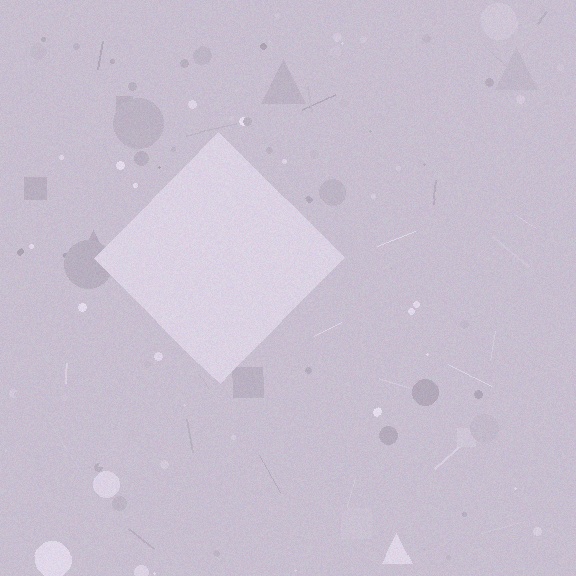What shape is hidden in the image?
A diamond is hidden in the image.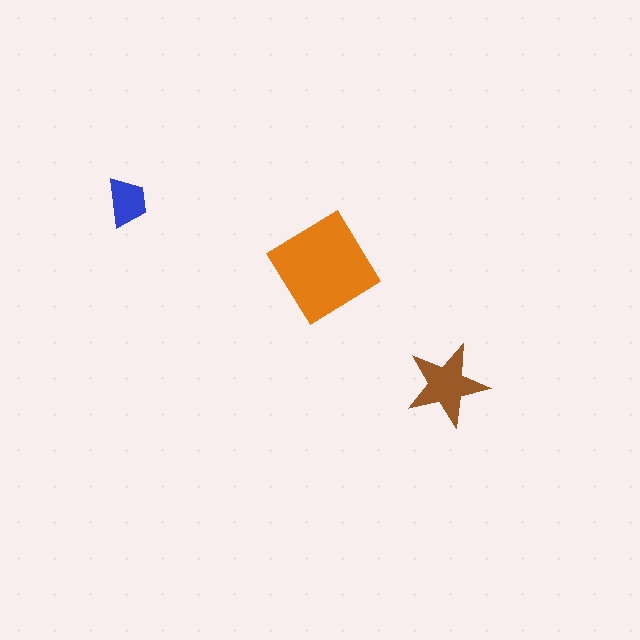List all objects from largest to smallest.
The orange diamond, the brown star, the blue trapezoid.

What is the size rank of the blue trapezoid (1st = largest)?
3rd.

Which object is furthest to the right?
The brown star is rightmost.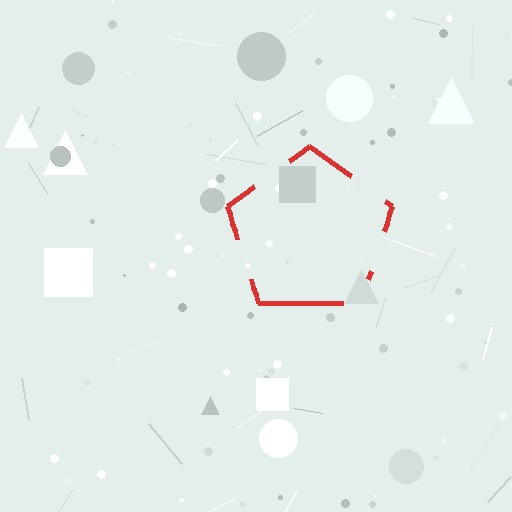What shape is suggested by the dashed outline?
The dashed outline suggests a pentagon.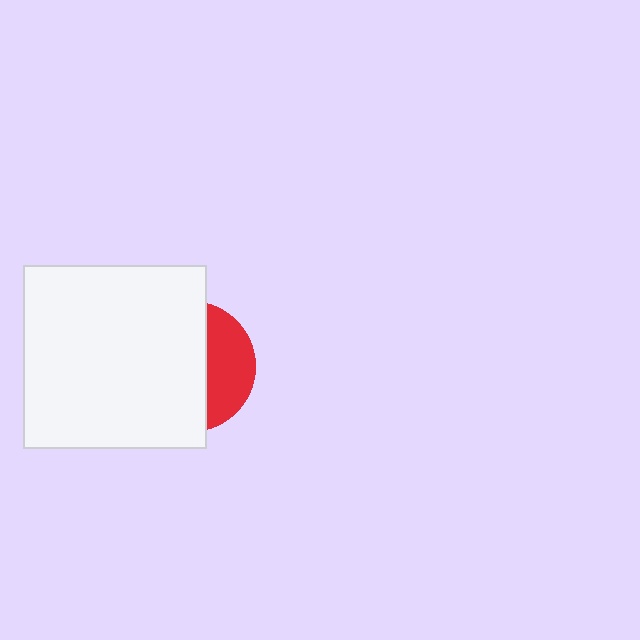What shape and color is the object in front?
The object in front is a white square.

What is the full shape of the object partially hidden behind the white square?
The partially hidden object is a red circle.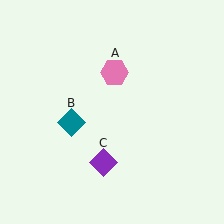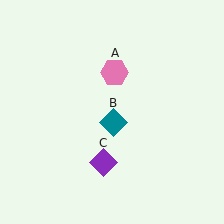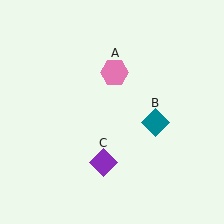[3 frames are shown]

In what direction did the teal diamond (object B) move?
The teal diamond (object B) moved right.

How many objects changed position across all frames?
1 object changed position: teal diamond (object B).